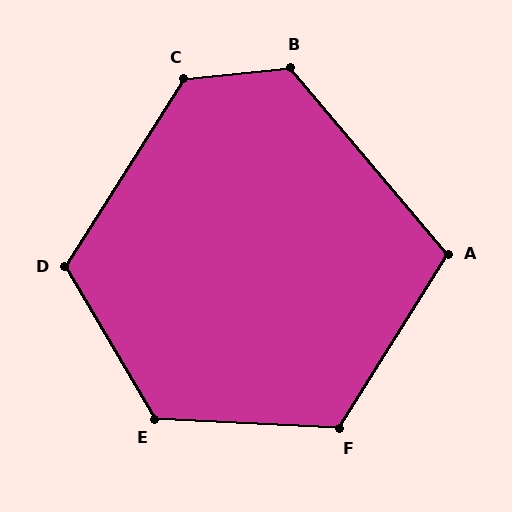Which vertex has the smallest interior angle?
A, at approximately 108 degrees.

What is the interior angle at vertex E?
Approximately 124 degrees (obtuse).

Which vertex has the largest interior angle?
C, at approximately 128 degrees.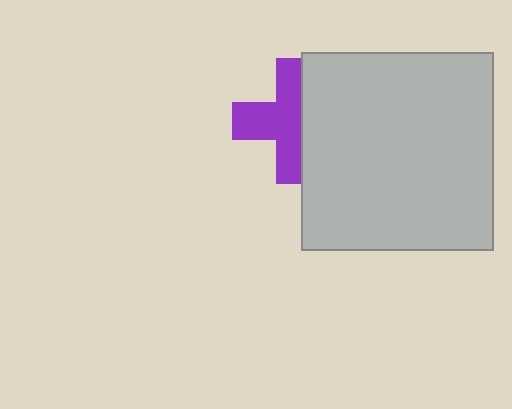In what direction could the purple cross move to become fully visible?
The purple cross could move left. That would shift it out from behind the light gray rectangle entirely.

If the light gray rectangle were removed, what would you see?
You would see the complete purple cross.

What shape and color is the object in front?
The object in front is a light gray rectangle.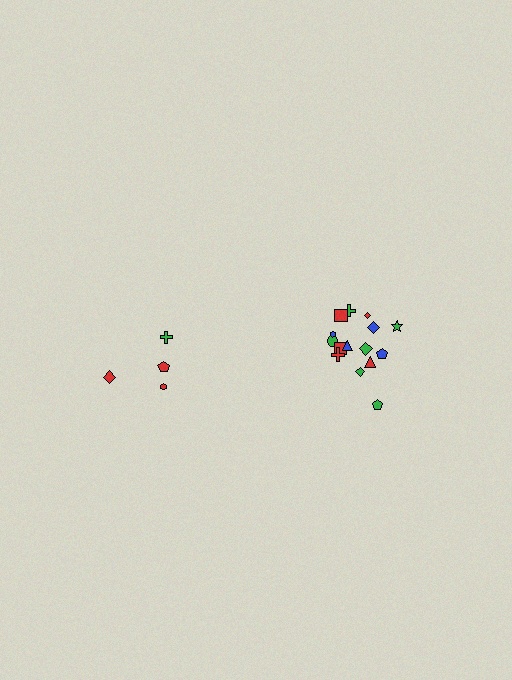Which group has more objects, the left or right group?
The right group.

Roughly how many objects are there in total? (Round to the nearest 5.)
Roughly 20 objects in total.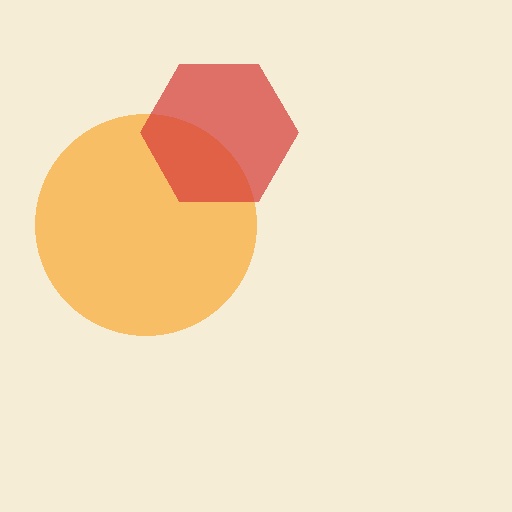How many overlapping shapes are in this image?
There are 2 overlapping shapes in the image.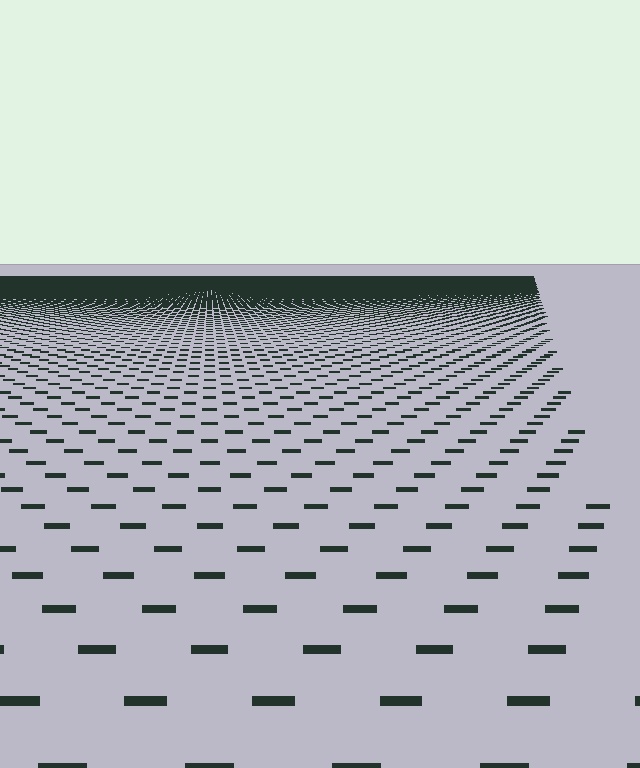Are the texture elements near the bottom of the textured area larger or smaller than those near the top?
Larger. Near the bottom, elements are closer to the viewer and appear at a bigger on-screen size.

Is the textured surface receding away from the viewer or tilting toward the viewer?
The surface is receding away from the viewer. Texture elements get smaller and denser toward the top.